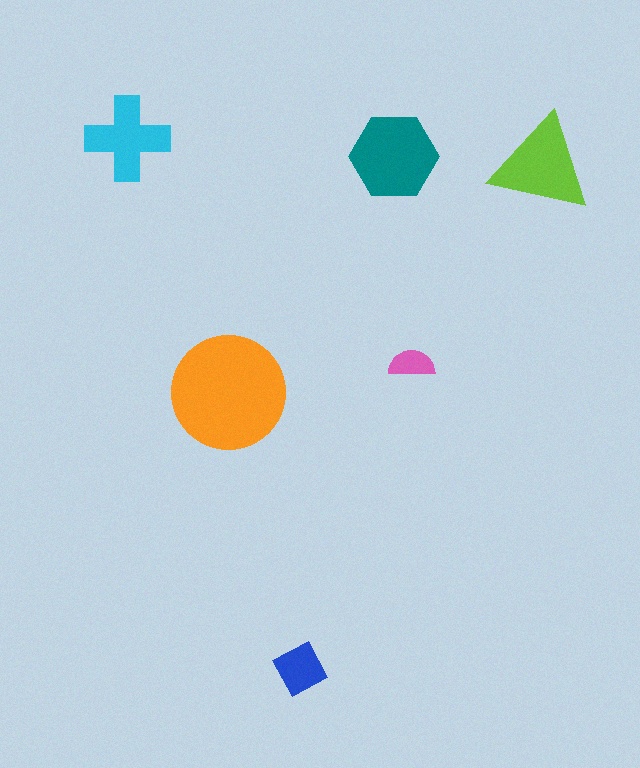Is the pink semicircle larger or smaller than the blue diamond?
Smaller.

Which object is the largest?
The orange circle.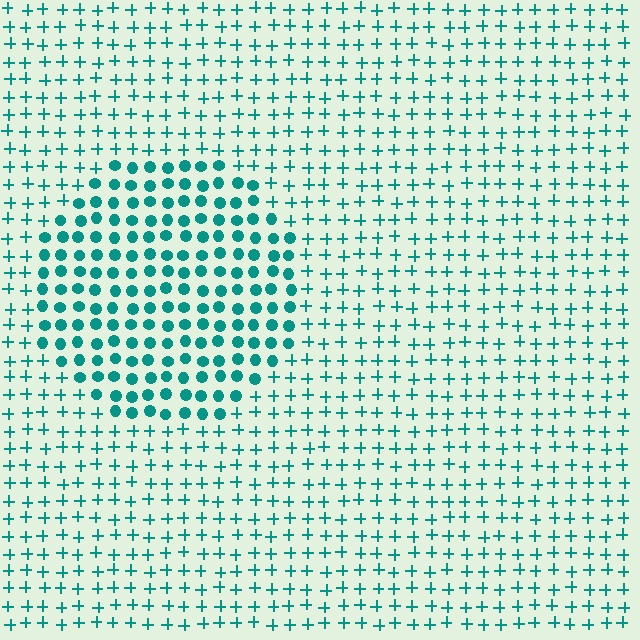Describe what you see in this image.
The image is filled with small teal elements arranged in a uniform grid. A circle-shaped region contains circles, while the surrounding area contains plus signs. The boundary is defined purely by the change in element shape.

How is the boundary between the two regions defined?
The boundary is defined by a change in element shape: circles inside vs. plus signs outside. All elements share the same color and spacing.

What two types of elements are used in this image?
The image uses circles inside the circle region and plus signs outside it.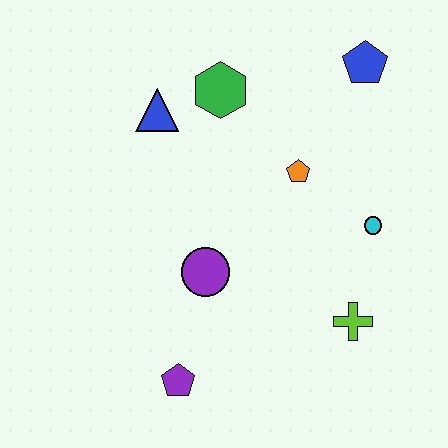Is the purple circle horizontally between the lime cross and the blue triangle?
Yes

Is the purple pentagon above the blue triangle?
No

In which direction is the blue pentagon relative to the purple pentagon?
The blue pentagon is above the purple pentagon.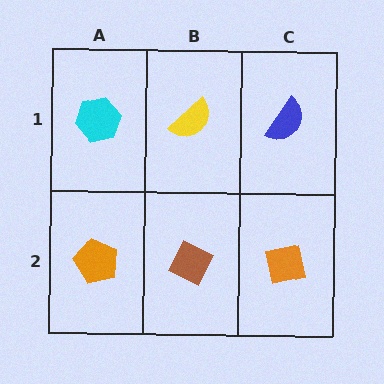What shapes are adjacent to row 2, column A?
A cyan hexagon (row 1, column A), a brown diamond (row 2, column B).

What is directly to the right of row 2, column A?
A brown diamond.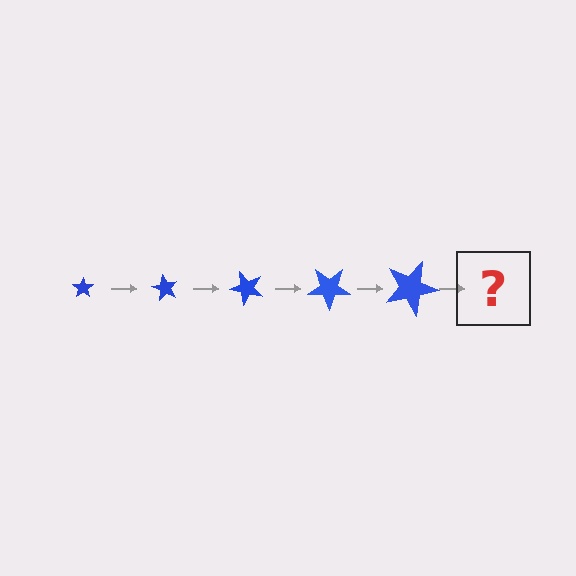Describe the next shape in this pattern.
It should be a star, larger than the previous one and rotated 300 degrees from the start.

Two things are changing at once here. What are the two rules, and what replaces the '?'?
The two rules are that the star grows larger each step and it rotates 60 degrees each step. The '?' should be a star, larger than the previous one and rotated 300 degrees from the start.